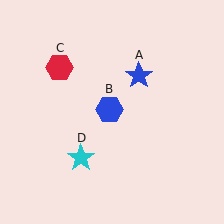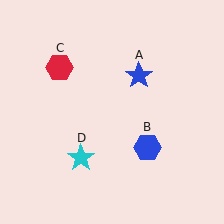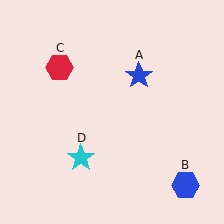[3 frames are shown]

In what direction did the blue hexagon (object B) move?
The blue hexagon (object B) moved down and to the right.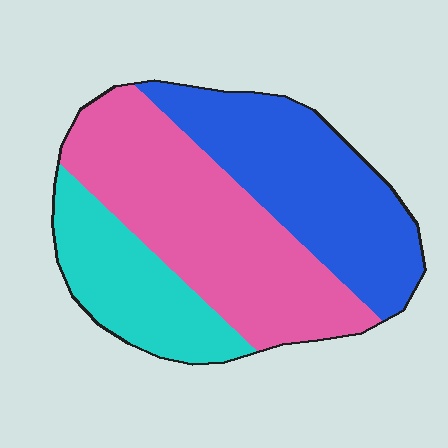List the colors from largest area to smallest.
From largest to smallest: pink, blue, cyan.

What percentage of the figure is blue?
Blue covers 35% of the figure.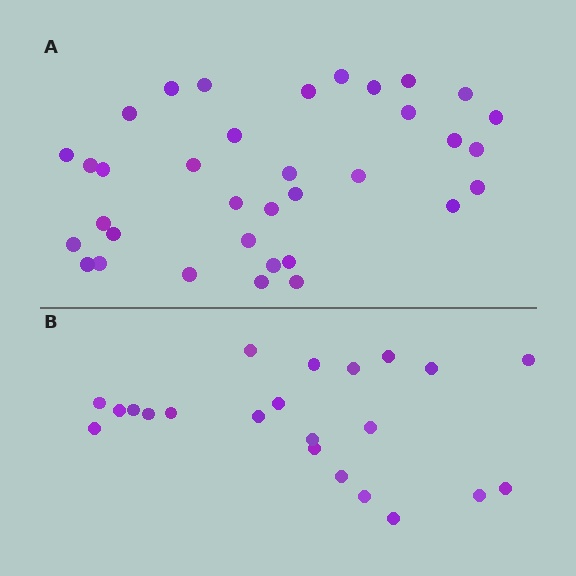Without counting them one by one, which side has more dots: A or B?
Region A (the top region) has more dots.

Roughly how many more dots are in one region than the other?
Region A has approximately 15 more dots than region B.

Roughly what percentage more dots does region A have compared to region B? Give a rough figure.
About 60% more.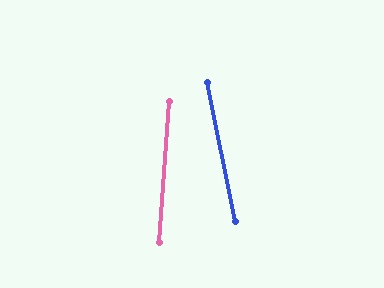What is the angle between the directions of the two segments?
Approximately 15 degrees.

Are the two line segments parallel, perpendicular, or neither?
Neither parallel nor perpendicular — they differ by about 15°.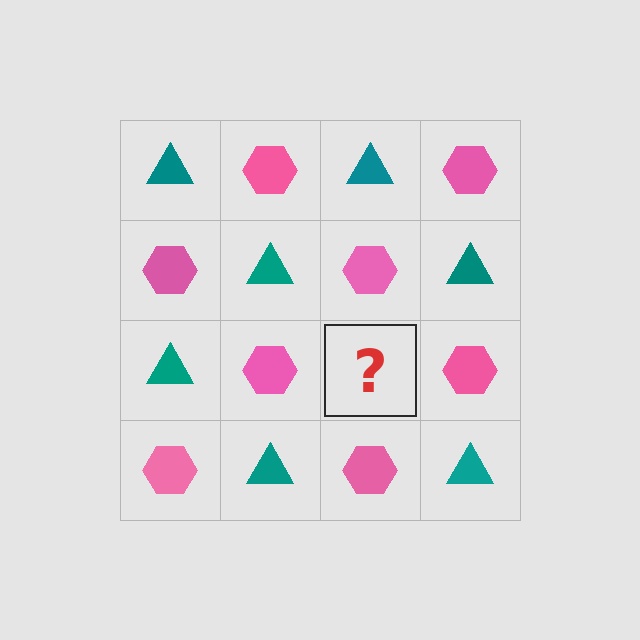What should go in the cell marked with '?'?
The missing cell should contain a teal triangle.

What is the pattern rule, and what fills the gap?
The rule is that it alternates teal triangle and pink hexagon in a checkerboard pattern. The gap should be filled with a teal triangle.